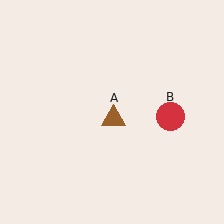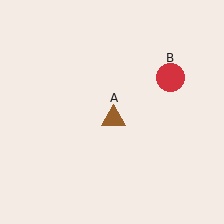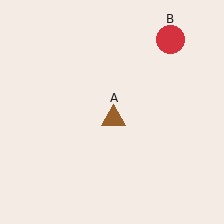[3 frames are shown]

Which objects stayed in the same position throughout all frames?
Brown triangle (object A) remained stationary.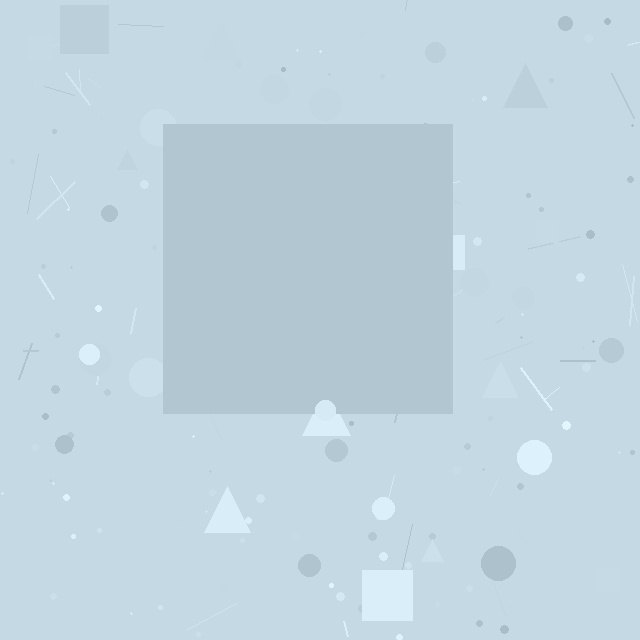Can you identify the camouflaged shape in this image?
The camouflaged shape is a square.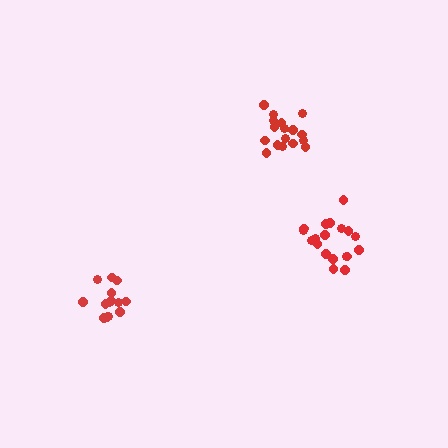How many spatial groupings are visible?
There are 3 spatial groupings.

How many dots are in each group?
Group 1: 19 dots, Group 2: 14 dots, Group 3: 18 dots (51 total).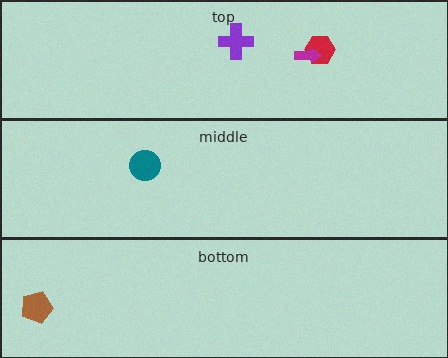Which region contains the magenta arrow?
The top region.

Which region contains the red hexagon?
The top region.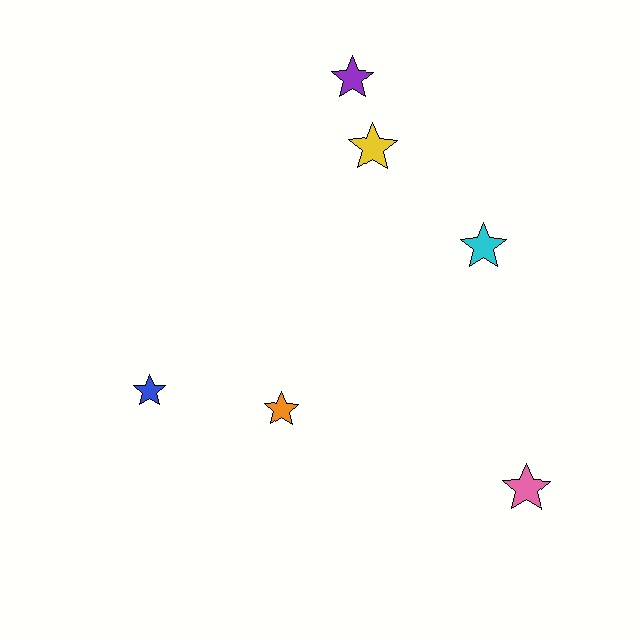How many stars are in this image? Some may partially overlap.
There are 6 stars.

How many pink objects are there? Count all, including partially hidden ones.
There is 1 pink object.